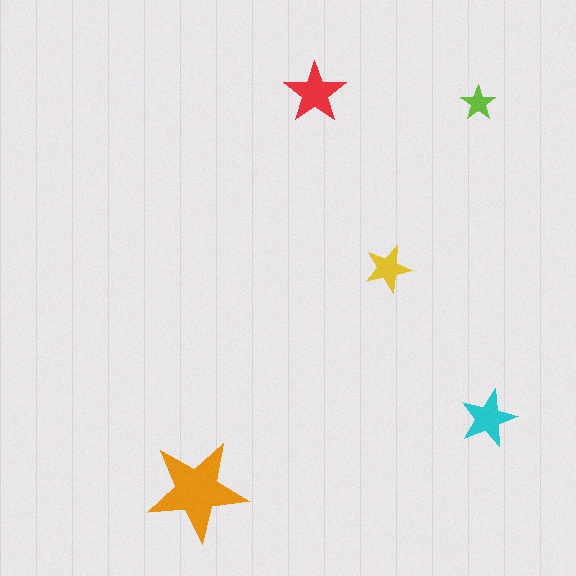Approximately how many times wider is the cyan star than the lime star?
About 1.5 times wider.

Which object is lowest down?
The orange star is bottommost.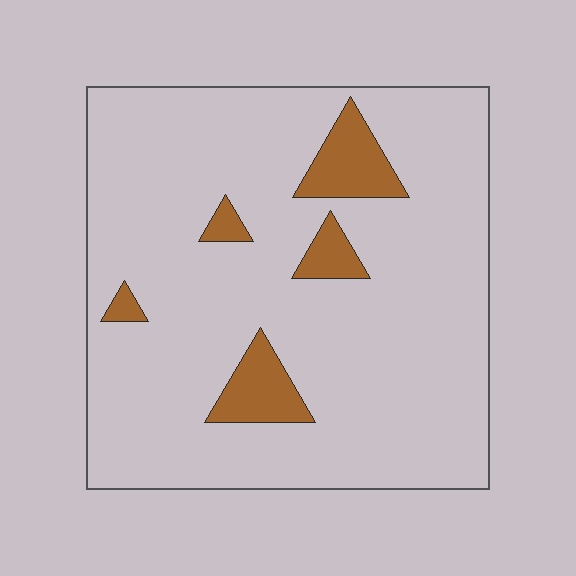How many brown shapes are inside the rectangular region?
5.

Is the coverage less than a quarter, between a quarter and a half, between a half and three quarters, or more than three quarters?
Less than a quarter.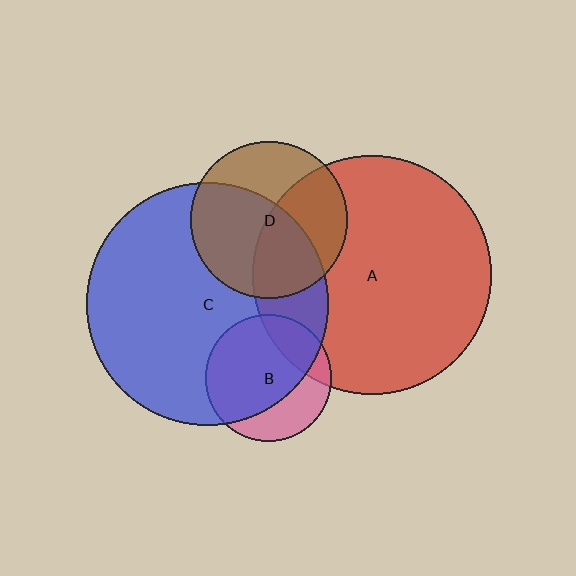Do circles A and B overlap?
Yes.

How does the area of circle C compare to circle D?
Approximately 2.4 times.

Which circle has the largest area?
Circle C (blue).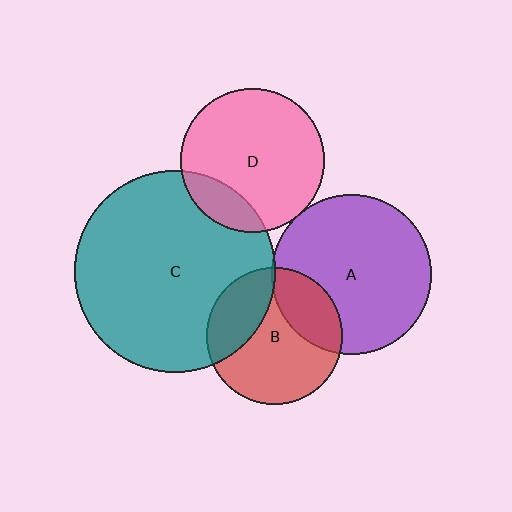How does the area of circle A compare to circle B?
Approximately 1.4 times.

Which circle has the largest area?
Circle C (teal).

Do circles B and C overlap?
Yes.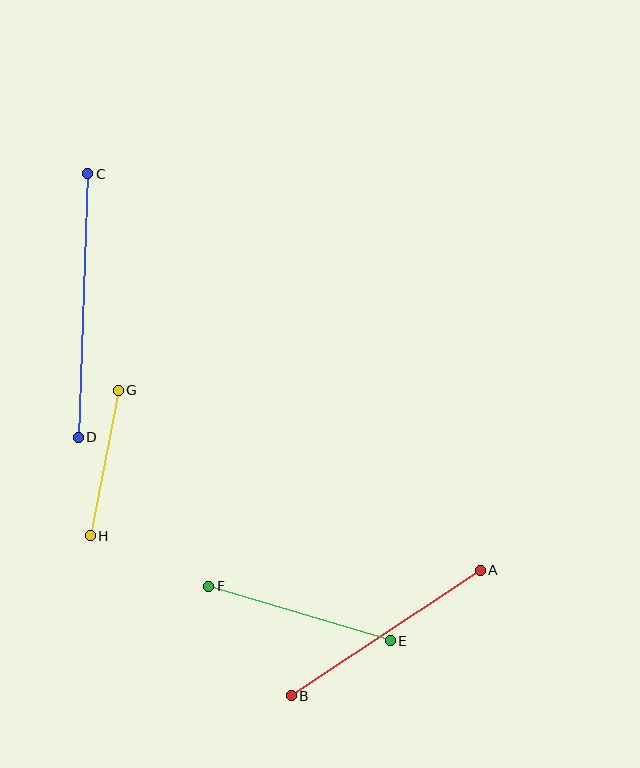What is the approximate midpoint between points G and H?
The midpoint is at approximately (104, 463) pixels.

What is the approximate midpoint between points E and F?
The midpoint is at approximately (299, 613) pixels.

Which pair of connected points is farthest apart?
Points C and D are farthest apart.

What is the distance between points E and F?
The distance is approximately 190 pixels.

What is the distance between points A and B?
The distance is approximately 227 pixels.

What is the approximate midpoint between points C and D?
The midpoint is at approximately (83, 306) pixels.